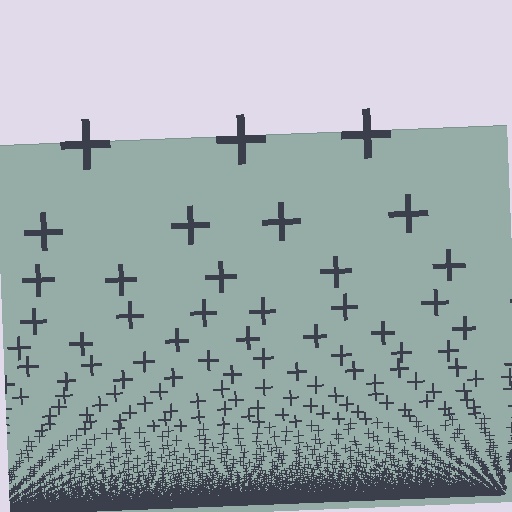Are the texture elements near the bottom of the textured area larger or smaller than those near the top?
Smaller. The gradient is inverted — elements near the bottom are smaller and denser.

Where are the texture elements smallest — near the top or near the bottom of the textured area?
Near the bottom.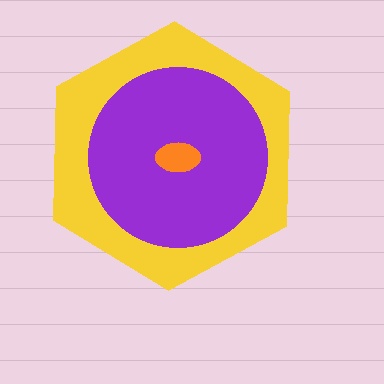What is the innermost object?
The orange ellipse.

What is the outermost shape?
The yellow hexagon.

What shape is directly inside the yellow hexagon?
The purple circle.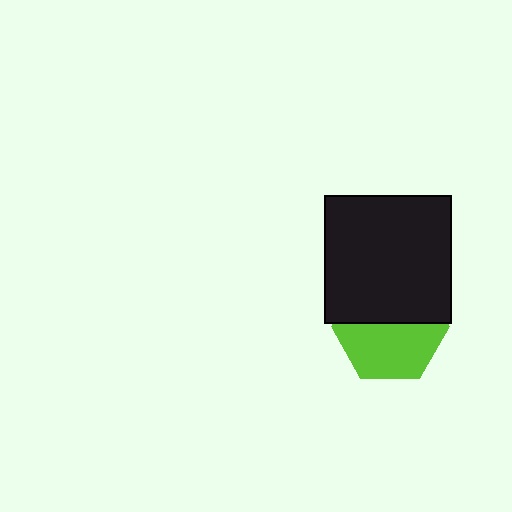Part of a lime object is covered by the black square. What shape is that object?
It is a hexagon.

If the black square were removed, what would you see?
You would see the complete lime hexagon.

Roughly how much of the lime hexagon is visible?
About half of it is visible (roughly 55%).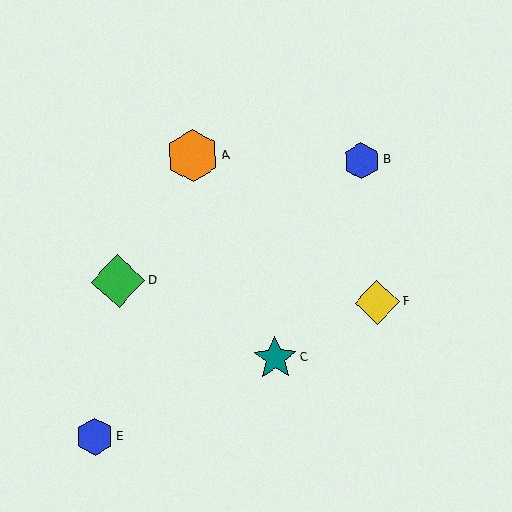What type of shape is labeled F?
Shape F is a yellow diamond.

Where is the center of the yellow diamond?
The center of the yellow diamond is at (377, 302).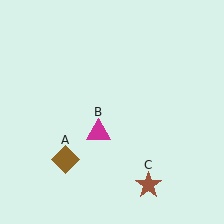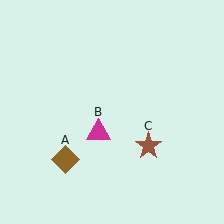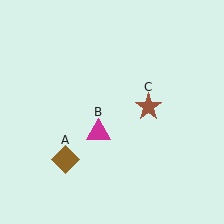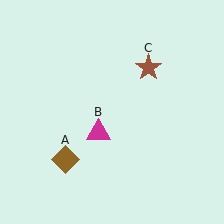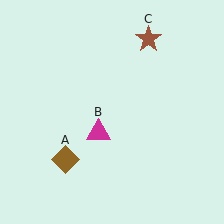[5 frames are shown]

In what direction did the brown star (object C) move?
The brown star (object C) moved up.